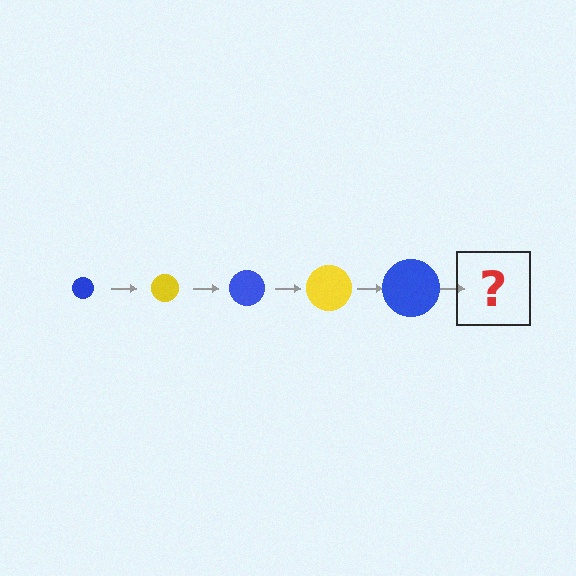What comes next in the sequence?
The next element should be a yellow circle, larger than the previous one.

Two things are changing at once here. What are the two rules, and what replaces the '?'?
The two rules are that the circle grows larger each step and the color cycles through blue and yellow. The '?' should be a yellow circle, larger than the previous one.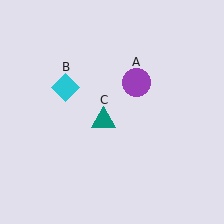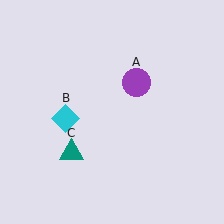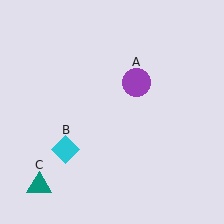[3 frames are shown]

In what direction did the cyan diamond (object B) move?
The cyan diamond (object B) moved down.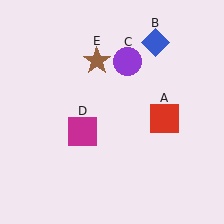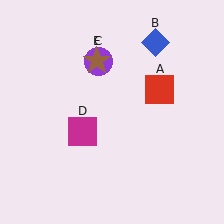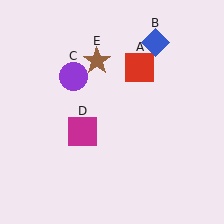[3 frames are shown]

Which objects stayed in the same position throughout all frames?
Blue diamond (object B) and magenta square (object D) and brown star (object E) remained stationary.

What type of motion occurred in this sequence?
The red square (object A), purple circle (object C) rotated counterclockwise around the center of the scene.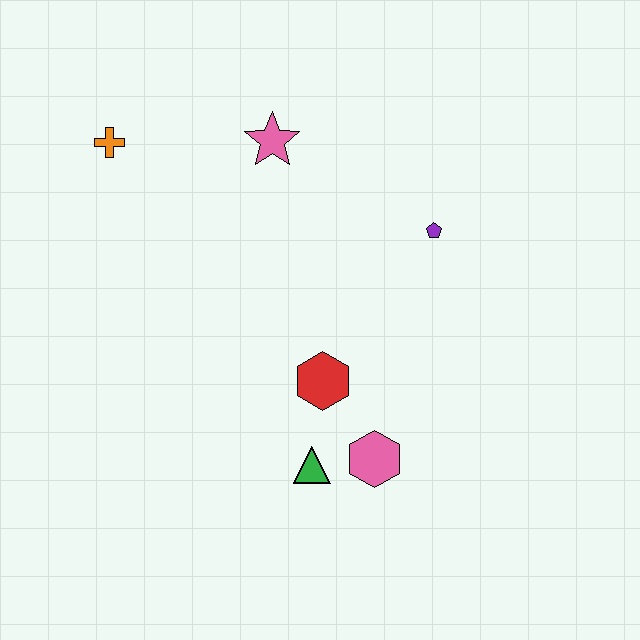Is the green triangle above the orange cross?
No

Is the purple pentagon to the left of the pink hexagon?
No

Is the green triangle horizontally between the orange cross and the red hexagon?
Yes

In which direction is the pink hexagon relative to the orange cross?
The pink hexagon is below the orange cross.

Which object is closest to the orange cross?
The pink star is closest to the orange cross.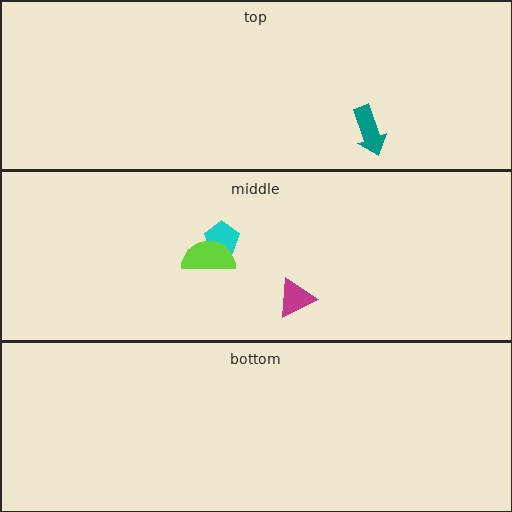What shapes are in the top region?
The teal arrow.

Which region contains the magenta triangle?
The middle region.